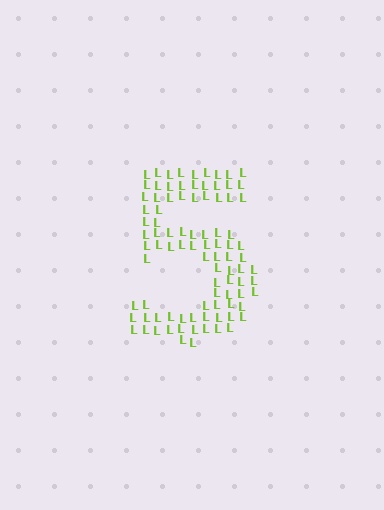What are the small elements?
The small elements are letter L's.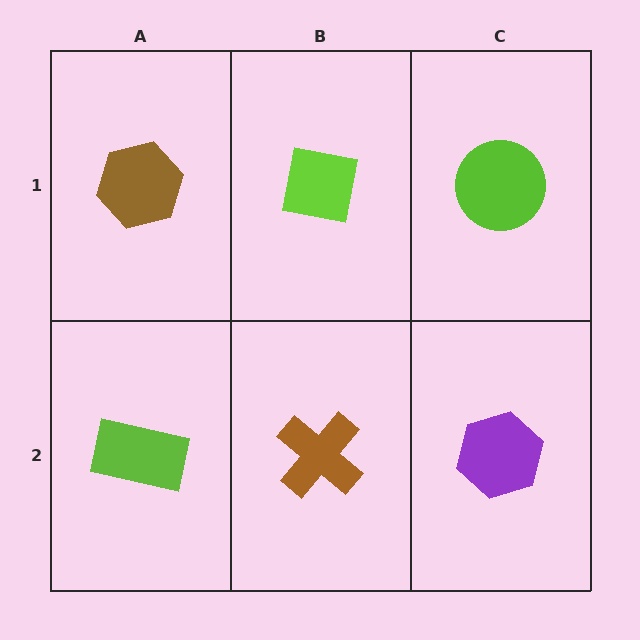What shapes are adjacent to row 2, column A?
A brown hexagon (row 1, column A), a brown cross (row 2, column B).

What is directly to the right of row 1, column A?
A lime square.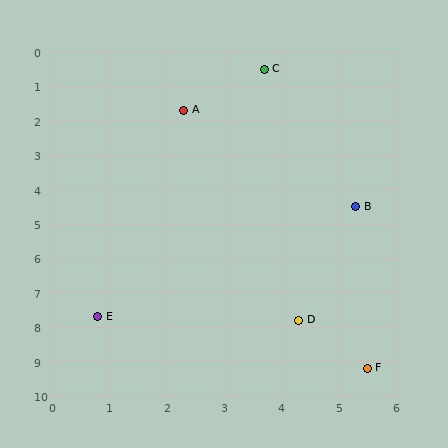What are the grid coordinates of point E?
Point E is at approximately (0.8, 7.7).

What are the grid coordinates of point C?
Point C is at approximately (3.7, 0.5).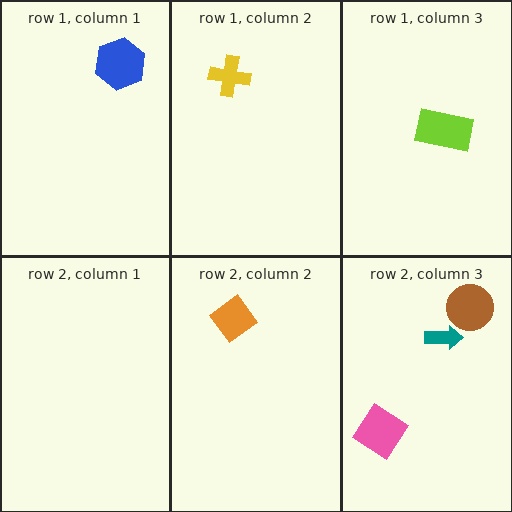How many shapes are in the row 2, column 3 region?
3.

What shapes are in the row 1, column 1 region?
The blue hexagon.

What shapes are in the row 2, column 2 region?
The orange diamond.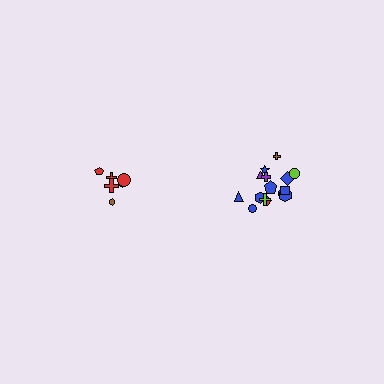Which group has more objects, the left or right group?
The right group.